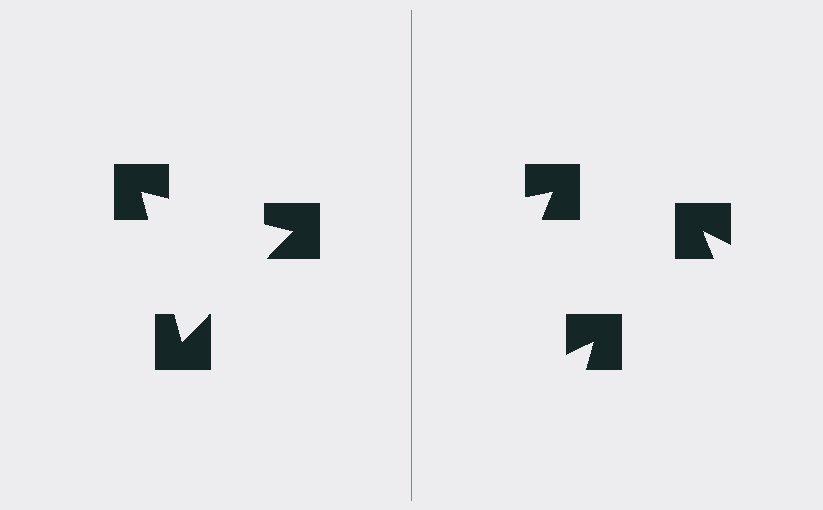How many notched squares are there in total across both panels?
6 — 3 on each side.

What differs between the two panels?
The notched squares are positioned identically on both sides; only the wedge orientations differ. On the left they align to a triangle; on the right they are misaligned.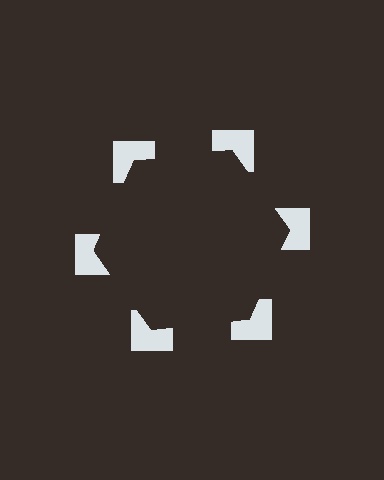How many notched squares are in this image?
There are 6 — one at each vertex of the illusory hexagon.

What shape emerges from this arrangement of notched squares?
An illusory hexagon — its edges are inferred from the aligned wedge cuts in the notched squares, not physically drawn.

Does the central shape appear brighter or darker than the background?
It typically appears slightly darker than the background, even though no actual brightness change is drawn.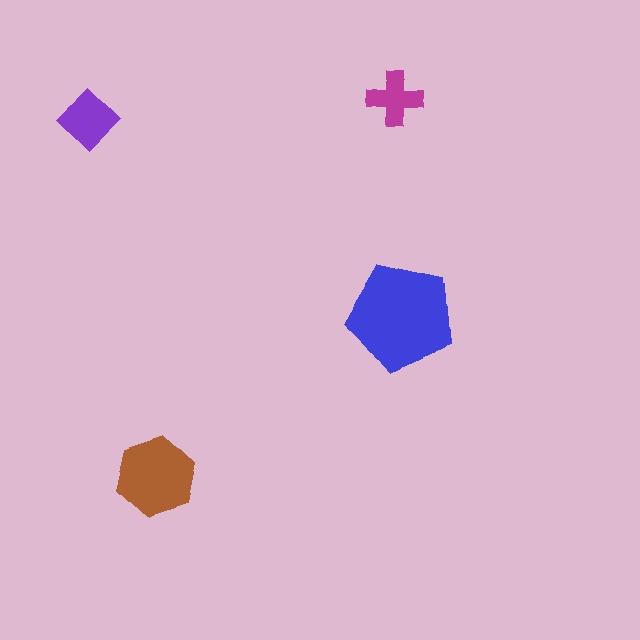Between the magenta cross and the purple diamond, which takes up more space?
The purple diamond.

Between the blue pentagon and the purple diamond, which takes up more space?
The blue pentagon.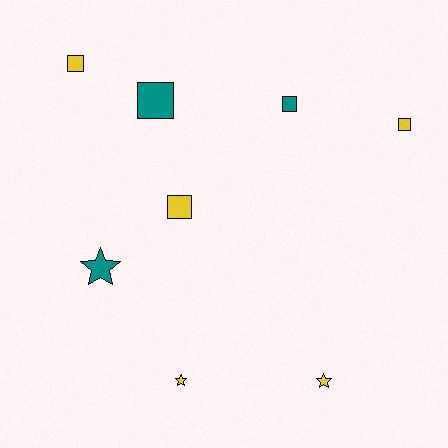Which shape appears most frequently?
Square, with 5 objects.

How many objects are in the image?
There are 8 objects.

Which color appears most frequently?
Yellow, with 5 objects.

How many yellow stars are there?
There are 2 yellow stars.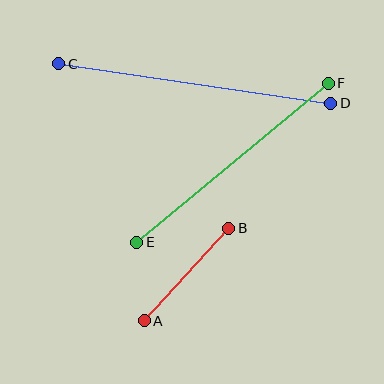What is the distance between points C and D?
The distance is approximately 275 pixels.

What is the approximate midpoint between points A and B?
The midpoint is at approximately (186, 274) pixels.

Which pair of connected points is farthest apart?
Points C and D are farthest apart.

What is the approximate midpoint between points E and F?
The midpoint is at approximately (232, 163) pixels.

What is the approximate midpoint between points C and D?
The midpoint is at approximately (195, 83) pixels.